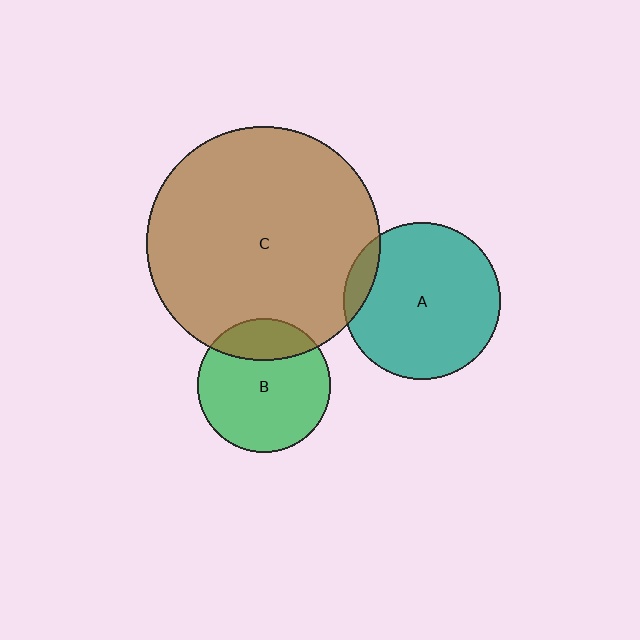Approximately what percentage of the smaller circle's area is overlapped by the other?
Approximately 20%.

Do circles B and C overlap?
Yes.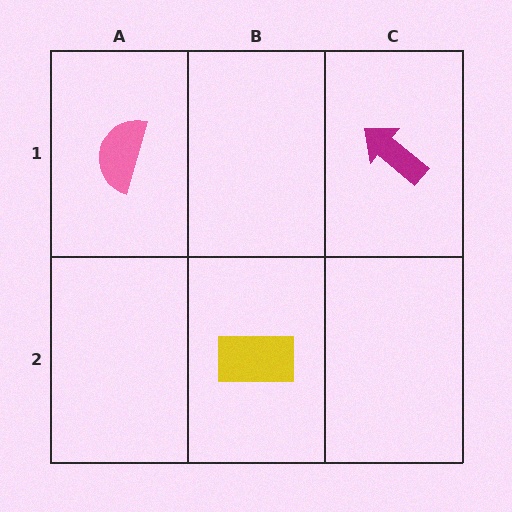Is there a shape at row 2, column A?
No, that cell is empty.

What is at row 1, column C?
A magenta arrow.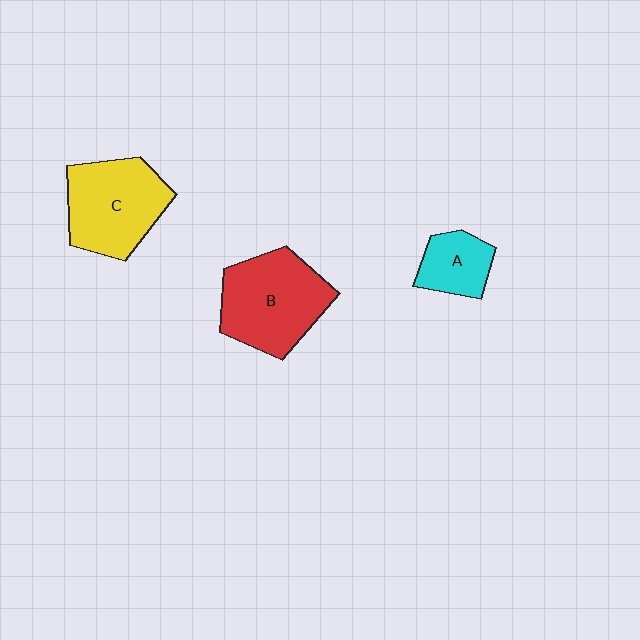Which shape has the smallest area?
Shape A (cyan).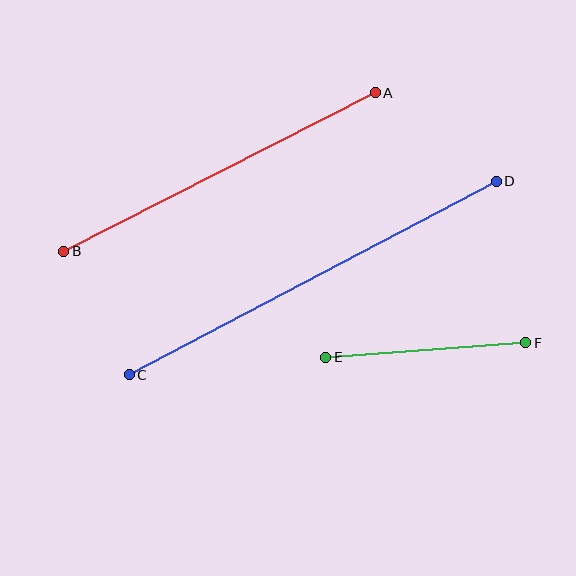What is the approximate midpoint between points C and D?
The midpoint is at approximately (313, 278) pixels.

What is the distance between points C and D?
The distance is approximately 415 pixels.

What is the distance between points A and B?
The distance is approximately 349 pixels.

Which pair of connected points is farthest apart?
Points C and D are farthest apart.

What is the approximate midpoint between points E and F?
The midpoint is at approximately (426, 350) pixels.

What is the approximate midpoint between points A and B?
The midpoint is at approximately (220, 172) pixels.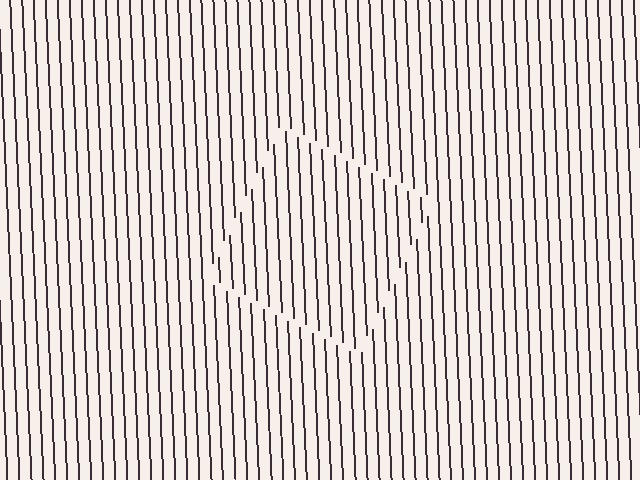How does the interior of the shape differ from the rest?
The interior of the shape contains the same grating, shifted by half a period — the contour is defined by the phase discontinuity where line-ends from the inner and outer gratings abut.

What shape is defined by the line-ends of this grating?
An illusory square. The interior of the shape contains the same grating, shifted by half a period — the contour is defined by the phase discontinuity where line-ends from the inner and outer gratings abut.